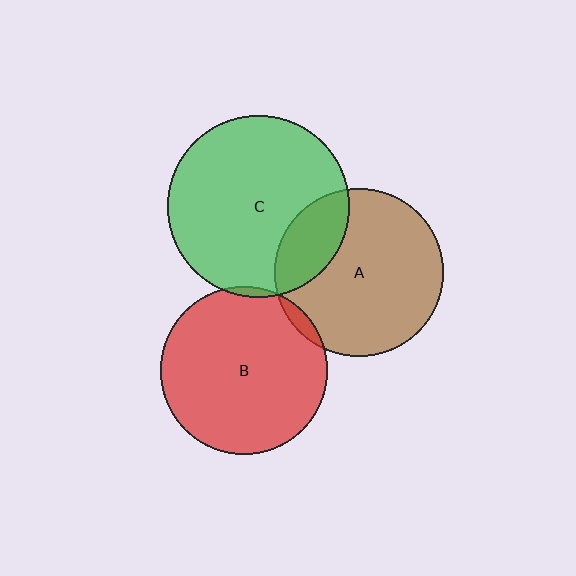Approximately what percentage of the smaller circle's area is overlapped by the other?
Approximately 20%.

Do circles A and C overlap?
Yes.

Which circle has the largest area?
Circle C (green).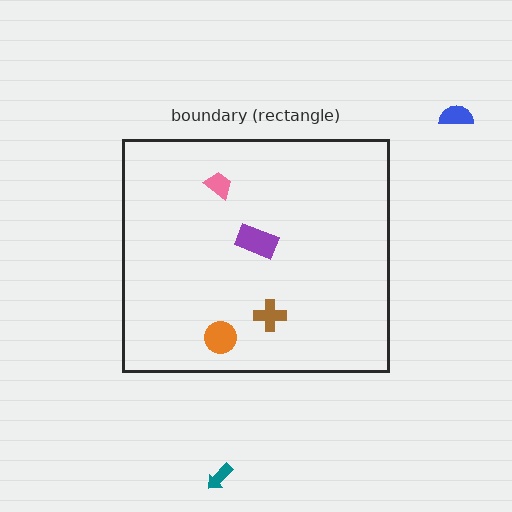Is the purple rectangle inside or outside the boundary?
Inside.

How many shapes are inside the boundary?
4 inside, 2 outside.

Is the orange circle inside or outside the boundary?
Inside.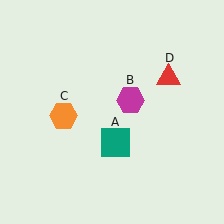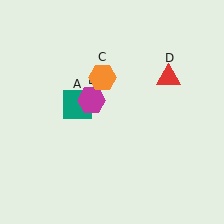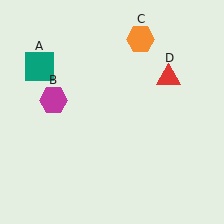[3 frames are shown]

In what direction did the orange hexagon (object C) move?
The orange hexagon (object C) moved up and to the right.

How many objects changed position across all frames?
3 objects changed position: teal square (object A), magenta hexagon (object B), orange hexagon (object C).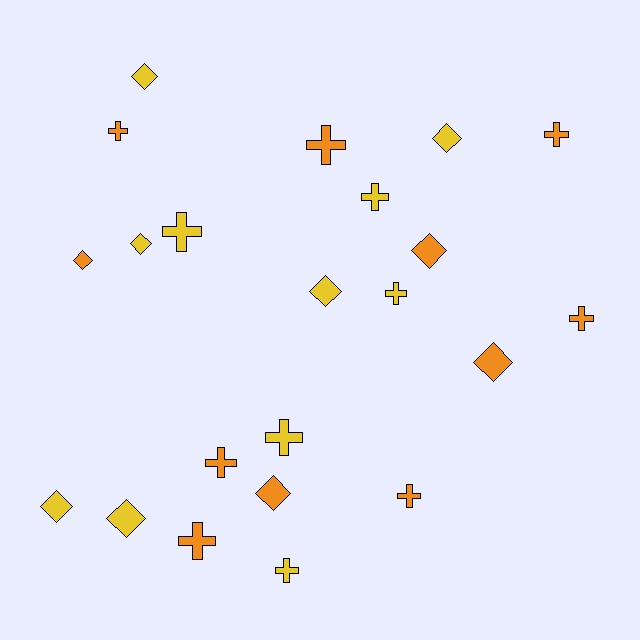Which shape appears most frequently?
Cross, with 12 objects.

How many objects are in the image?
There are 22 objects.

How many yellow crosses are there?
There are 5 yellow crosses.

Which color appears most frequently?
Orange, with 11 objects.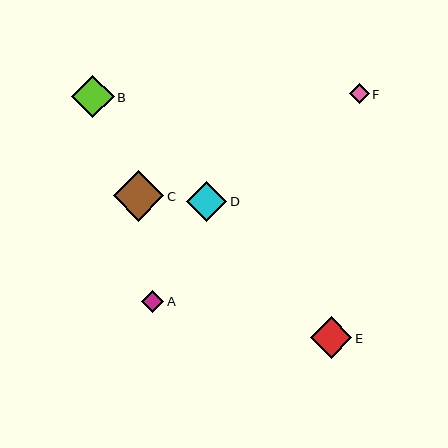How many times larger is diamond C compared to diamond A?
Diamond C is approximately 2.3 times the size of diamond A.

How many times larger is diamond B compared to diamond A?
Diamond B is approximately 1.9 times the size of diamond A.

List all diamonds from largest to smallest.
From largest to smallest: C, B, E, D, A, F.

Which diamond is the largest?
Diamond C is the largest with a size of approximately 51 pixels.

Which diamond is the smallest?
Diamond F is the smallest with a size of approximately 20 pixels.